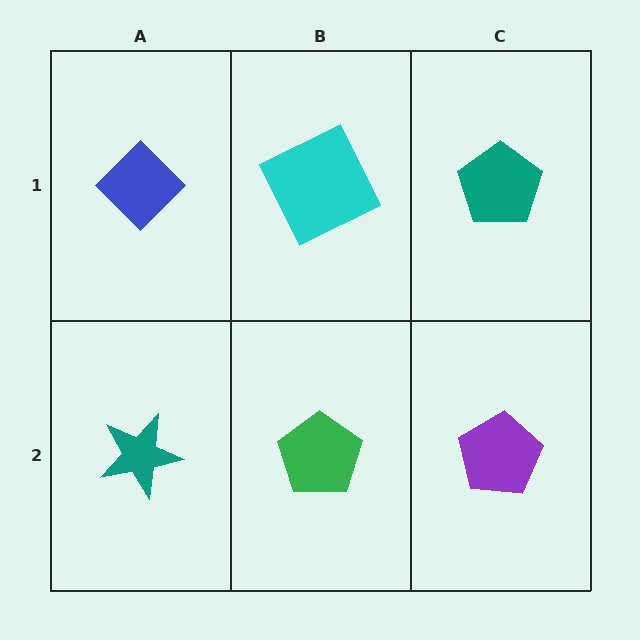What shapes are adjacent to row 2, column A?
A blue diamond (row 1, column A), a green pentagon (row 2, column B).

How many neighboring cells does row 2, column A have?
2.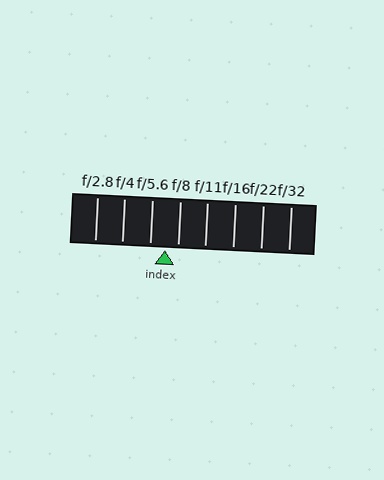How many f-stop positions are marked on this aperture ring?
There are 8 f-stop positions marked.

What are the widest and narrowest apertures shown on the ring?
The widest aperture shown is f/2.8 and the narrowest is f/32.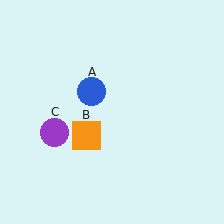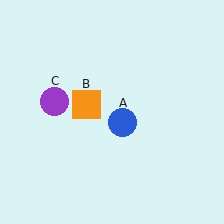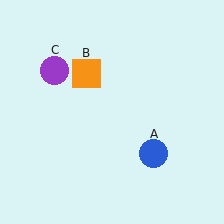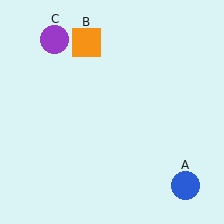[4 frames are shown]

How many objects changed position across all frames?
3 objects changed position: blue circle (object A), orange square (object B), purple circle (object C).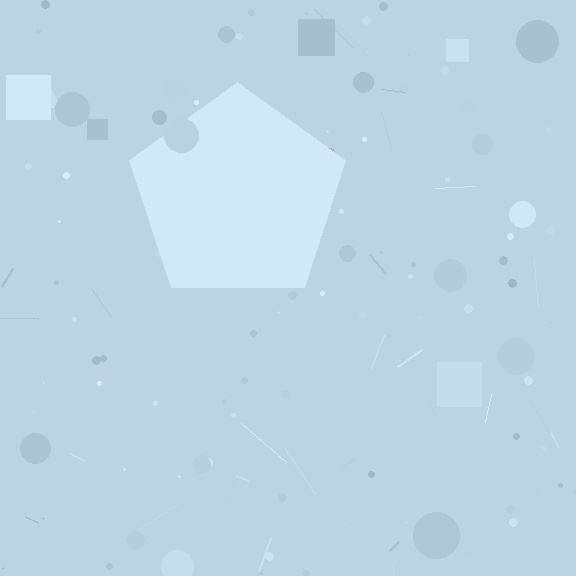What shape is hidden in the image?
A pentagon is hidden in the image.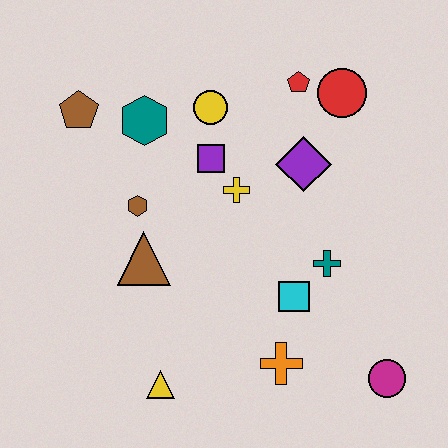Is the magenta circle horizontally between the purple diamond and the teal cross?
No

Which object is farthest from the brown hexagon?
The magenta circle is farthest from the brown hexagon.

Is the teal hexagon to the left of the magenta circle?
Yes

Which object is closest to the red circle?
The red pentagon is closest to the red circle.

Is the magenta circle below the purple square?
Yes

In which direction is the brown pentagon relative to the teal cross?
The brown pentagon is to the left of the teal cross.